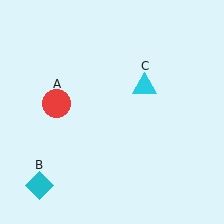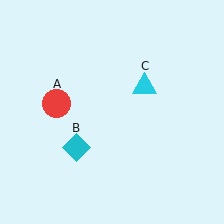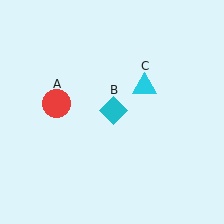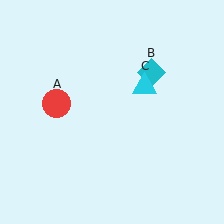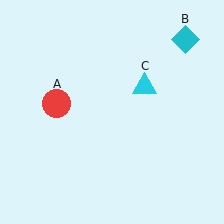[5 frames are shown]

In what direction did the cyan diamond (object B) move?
The cyan diamond (object B) moved up and to the right.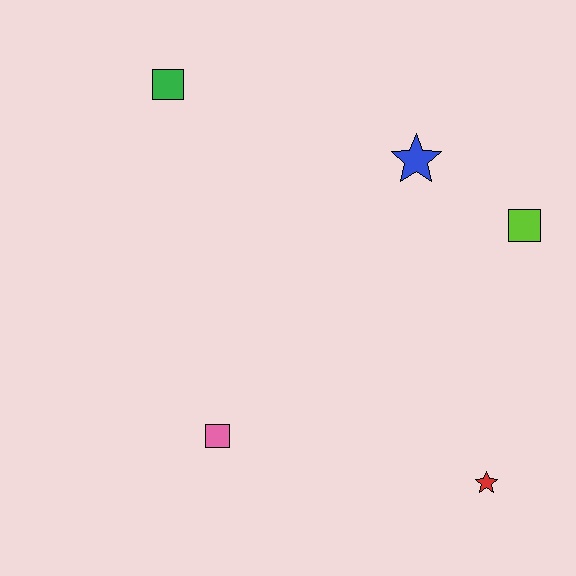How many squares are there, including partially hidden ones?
There are 3 squares.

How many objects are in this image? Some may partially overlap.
There are 5 objects.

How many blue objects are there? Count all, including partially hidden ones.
There is 1 blue object.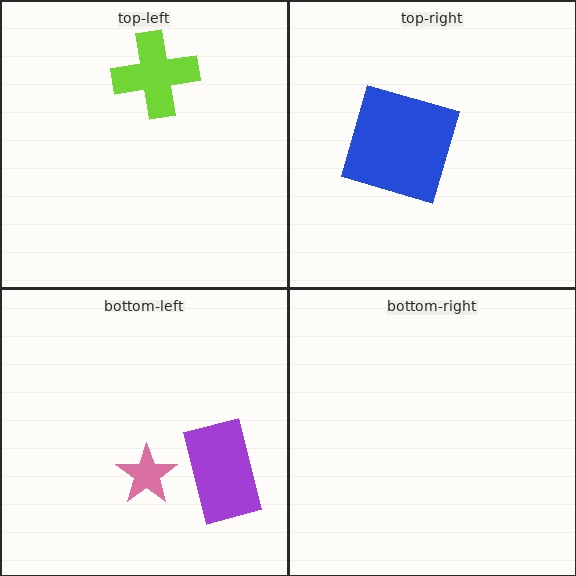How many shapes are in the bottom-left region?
2.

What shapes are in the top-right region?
The blue square.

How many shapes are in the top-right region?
1.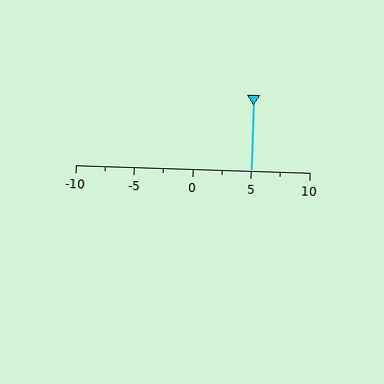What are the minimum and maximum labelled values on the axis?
The axis runs from -10 to 10.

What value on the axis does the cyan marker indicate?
The marker indicates approximately 5.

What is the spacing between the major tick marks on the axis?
The major ticks are spaced 5 apart.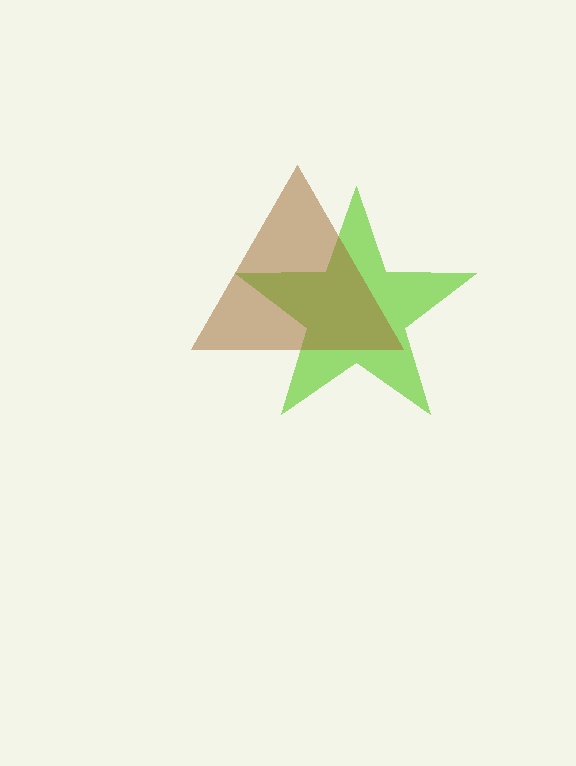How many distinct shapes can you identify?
There are 2 distinct shapes: a lime star, a brown triangle.